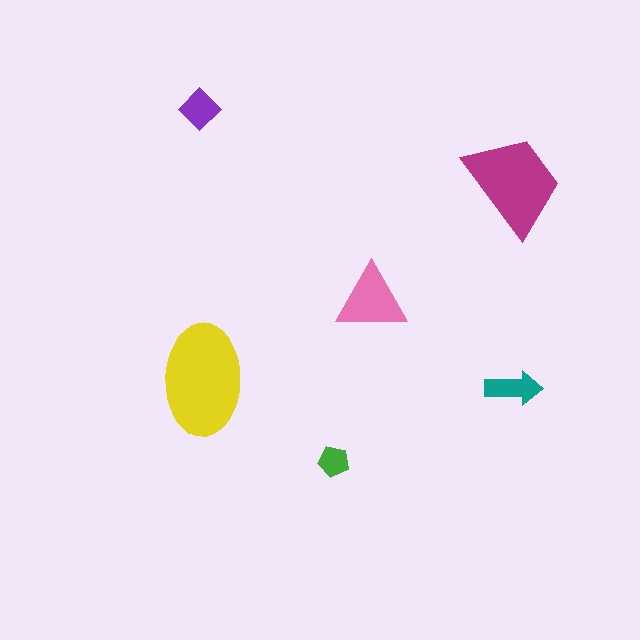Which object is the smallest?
The green pentagon.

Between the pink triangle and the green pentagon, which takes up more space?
The pink triangle.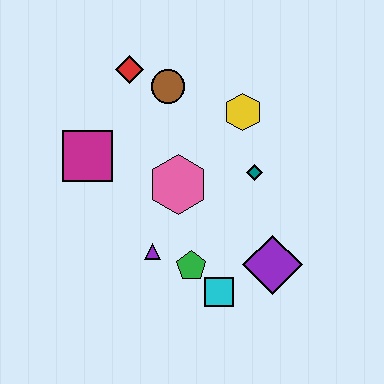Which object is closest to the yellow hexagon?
The teal diamond is closest to the yellow hexagon.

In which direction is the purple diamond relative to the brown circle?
The purple diamond is below the brown circle.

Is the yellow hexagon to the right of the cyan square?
Yes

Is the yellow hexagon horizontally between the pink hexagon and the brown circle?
No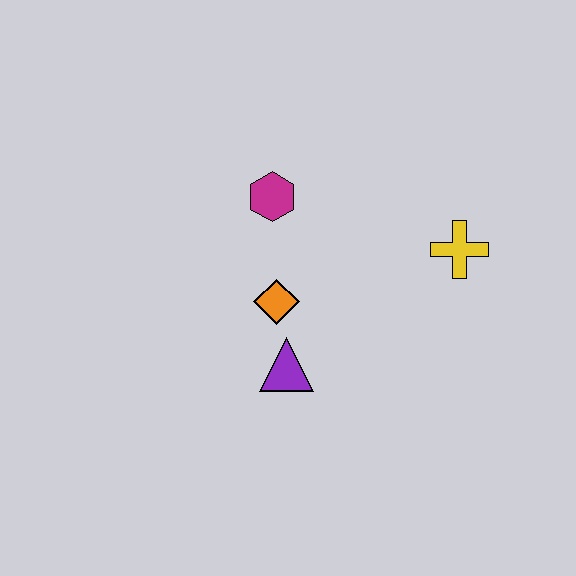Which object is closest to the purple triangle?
The orange diamond is closest to the purple triangle.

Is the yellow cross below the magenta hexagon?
Yes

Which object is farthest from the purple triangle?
The yellow cross is farthest from the purple triangle.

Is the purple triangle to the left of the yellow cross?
Yes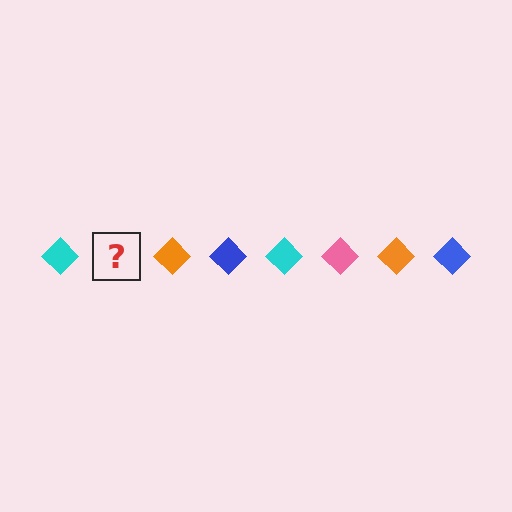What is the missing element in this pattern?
The missing element is a pink diamond.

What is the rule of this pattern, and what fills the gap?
The rule is that the pattern cycles through cyan, pink, orange, blue diamonds. The gap should be filled with a pink diamond.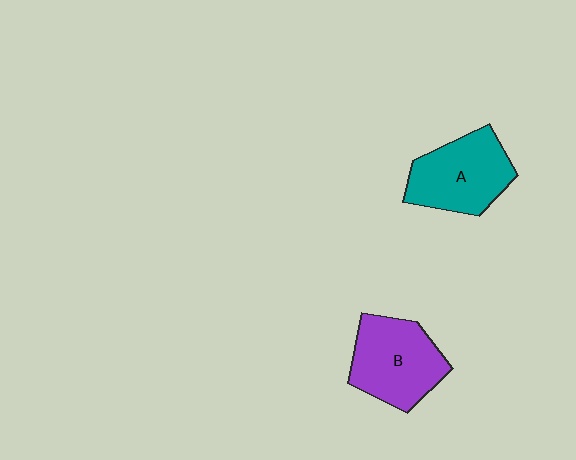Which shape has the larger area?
Shape B (purple).